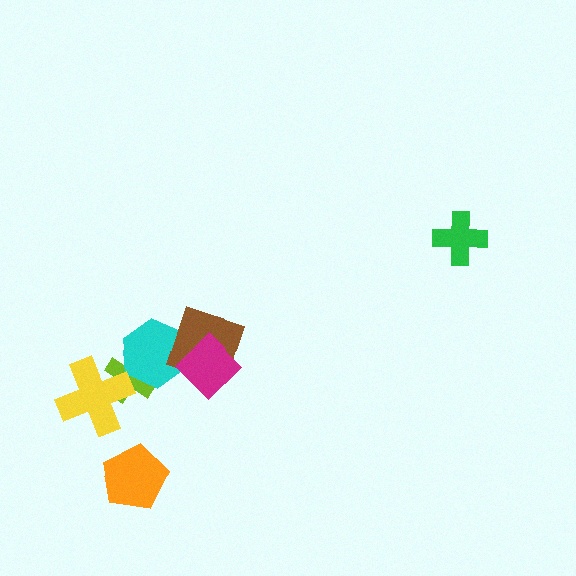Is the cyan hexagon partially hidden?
Yes, it is partially covered by another shape.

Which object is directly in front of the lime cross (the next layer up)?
The cyan hexagon is directly in front of the lime cross.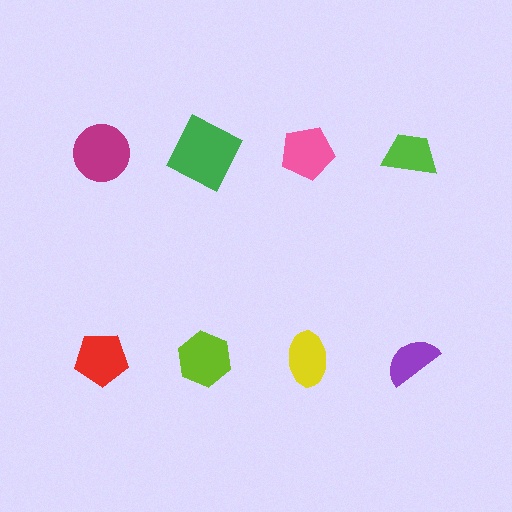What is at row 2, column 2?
A lime hexagon.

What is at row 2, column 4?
A purple semicircle.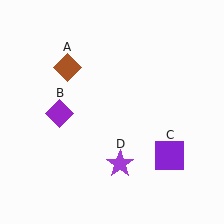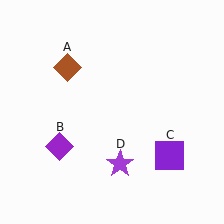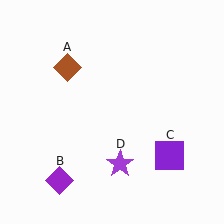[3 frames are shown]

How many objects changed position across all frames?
1 object changed position: purple diamond (object B).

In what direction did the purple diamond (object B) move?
The purple diamond (object B) moved down.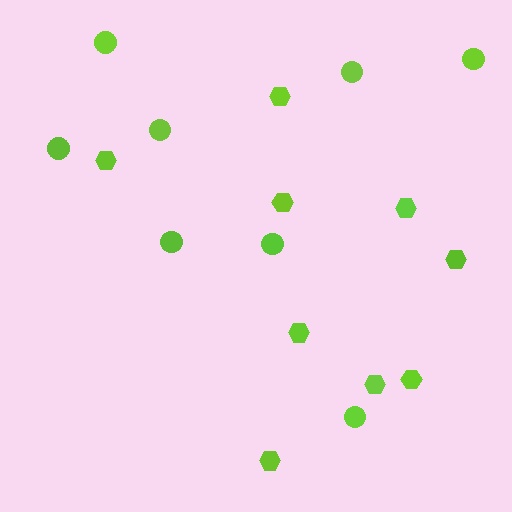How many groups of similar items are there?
There are 2 groups: one group of circles (8) and one group of hexagons (9).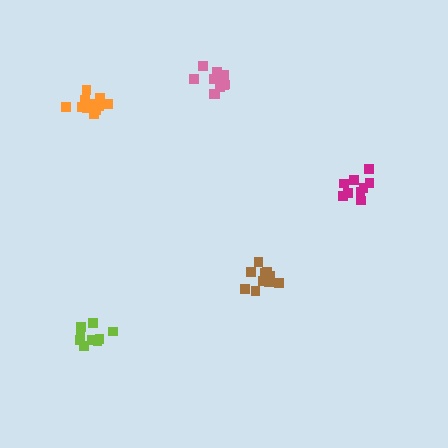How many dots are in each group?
Group 1: 13 dots, Group 2: 11 dots, Group 3: 12 dots, Group 4: 9 dots, Group 5: 9 dots (54 total).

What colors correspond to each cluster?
The clusters are colored: orange, brown, pink, magenta, lime.